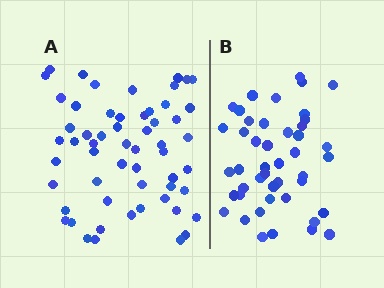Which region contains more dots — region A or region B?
Region A (the left region) has more dots.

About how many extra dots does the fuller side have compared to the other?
Region A has roughly 12 or so more dots than region B.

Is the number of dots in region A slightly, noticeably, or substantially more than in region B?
Region A has noticeably more, but not dramatically so. The ratio is roughly 1.3 to 1.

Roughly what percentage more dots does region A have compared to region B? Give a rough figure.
About 25% more.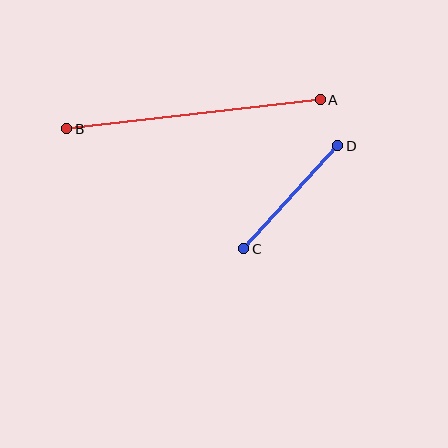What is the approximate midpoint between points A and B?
The midpoint is at approximately (194, 114) pixels.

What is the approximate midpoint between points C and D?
The midpoint is at approximately (291, 197) pixels.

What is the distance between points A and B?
The distance is approximately 255 pixels.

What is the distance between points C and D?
The distance is approximately 139 pixels.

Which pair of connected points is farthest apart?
Points A and B are farthest apart.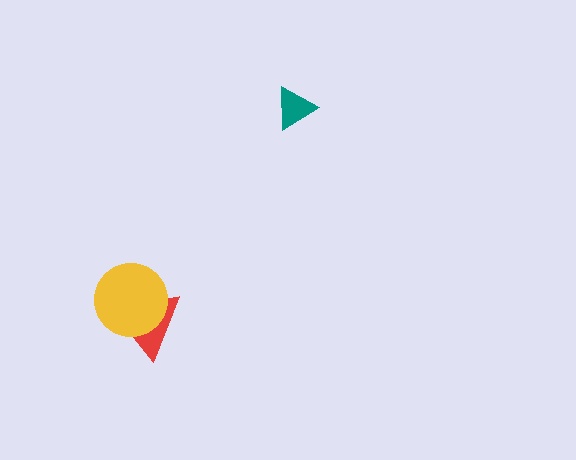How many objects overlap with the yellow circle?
1 object overlaps with the yellow circle.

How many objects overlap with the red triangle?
1 object overlaps with the red triangle.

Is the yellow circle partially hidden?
No, no other shape covers it.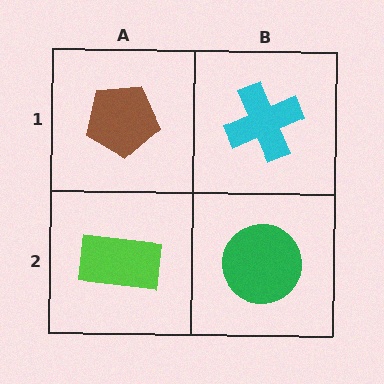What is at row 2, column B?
A green circle.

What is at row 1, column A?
A brown pentagon.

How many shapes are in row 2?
2 shapes.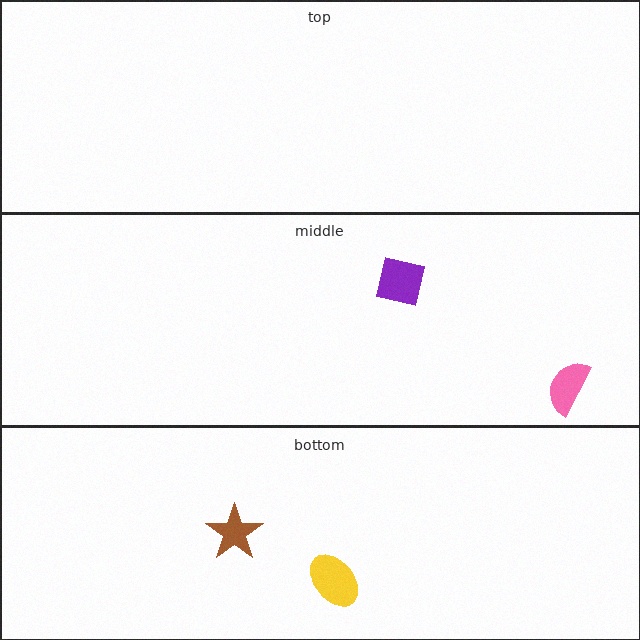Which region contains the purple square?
The middle region.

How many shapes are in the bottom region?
2.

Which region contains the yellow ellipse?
The bottom region.